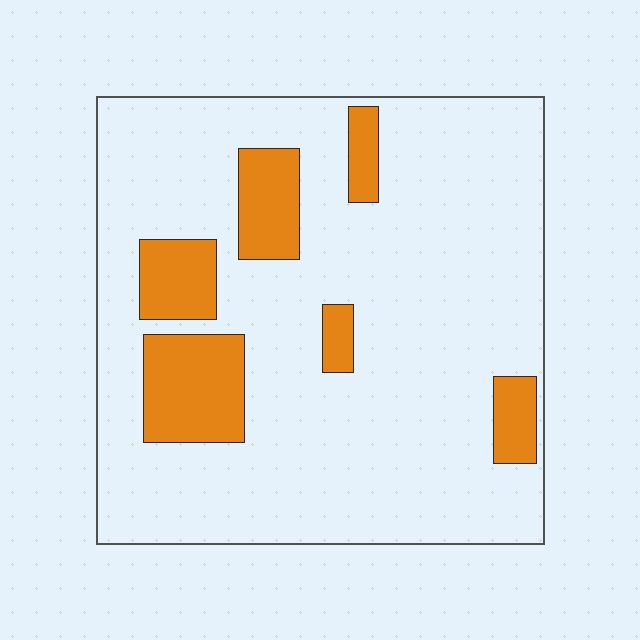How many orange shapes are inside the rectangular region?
6.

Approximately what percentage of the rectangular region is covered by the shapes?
Approximately 15%.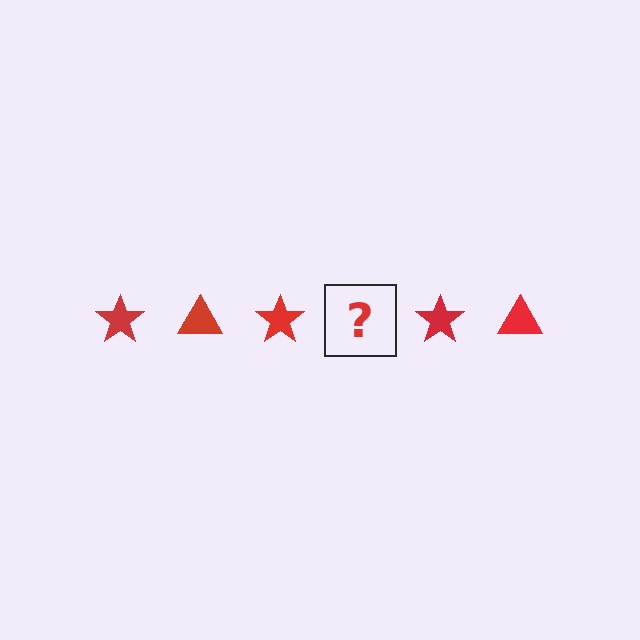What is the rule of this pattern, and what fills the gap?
The rule is that the pattern cycles through star, triangle shapes in red. The gap should be filled with a red triangle.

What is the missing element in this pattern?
The missing element is a red triangle.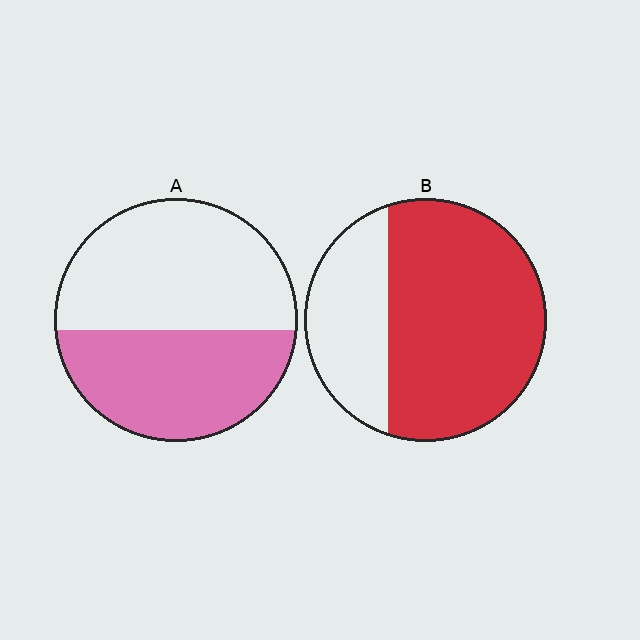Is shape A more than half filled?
No.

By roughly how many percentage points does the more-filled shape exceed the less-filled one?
By roughly 25 percentage points (B over A).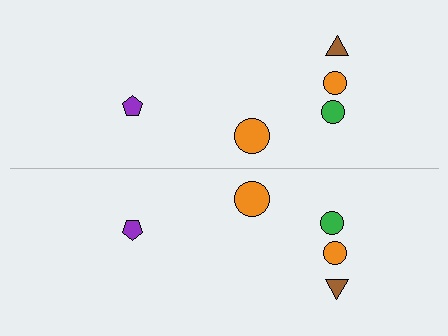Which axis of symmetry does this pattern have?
The pattern has a horizontal axis of symmetry running through the center of the image.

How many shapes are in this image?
There are 10 shapes in this image.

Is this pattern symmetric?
Yes, this pattern has bilateral (reflection) symmetry.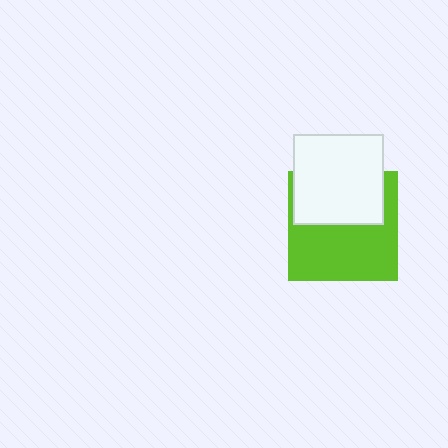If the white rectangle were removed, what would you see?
You would see the complete lime square.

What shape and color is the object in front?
The object in front is a white rectangle.